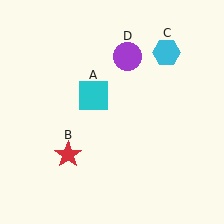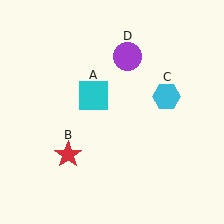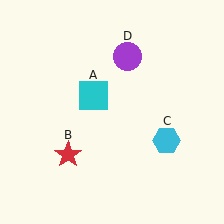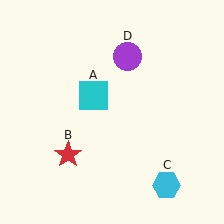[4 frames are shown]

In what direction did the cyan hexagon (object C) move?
The cyan hexagon (object C) moved down.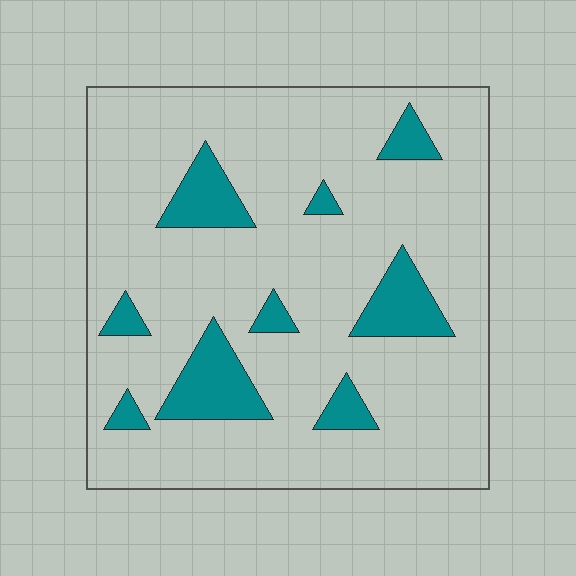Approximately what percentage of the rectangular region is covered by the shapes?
Approximately 15%.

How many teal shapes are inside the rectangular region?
9.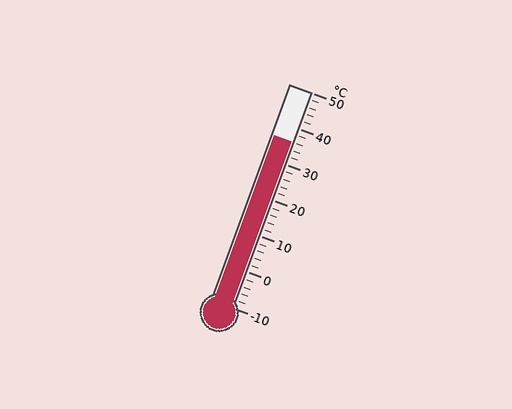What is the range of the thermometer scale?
The thermometer scale ranges from -10°C to 50°C.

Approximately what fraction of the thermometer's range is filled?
The thermometer is filled to approximately 75% of its range.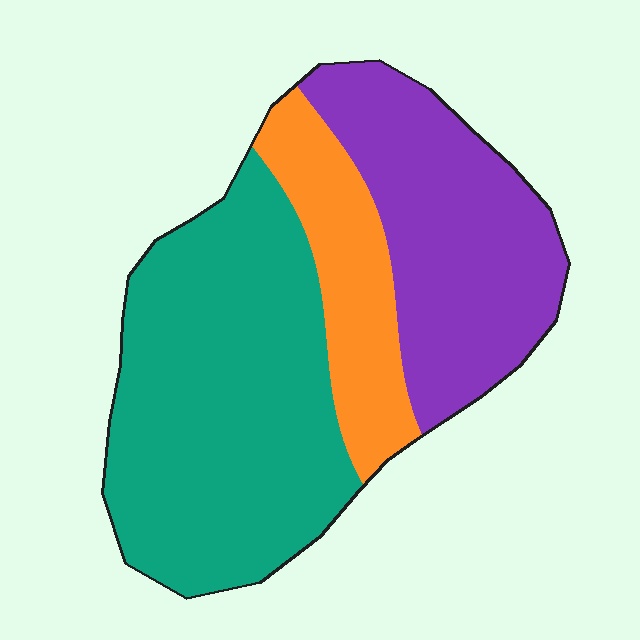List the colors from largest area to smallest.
From largest to smallest: teal, purple, orange.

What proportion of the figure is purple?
Purple covers about 30% of the figure.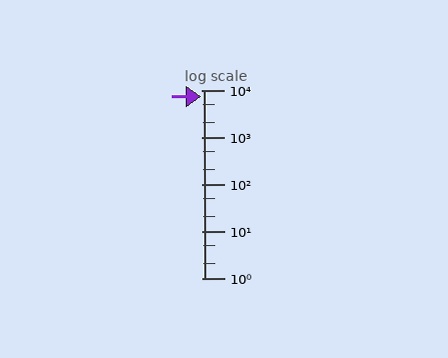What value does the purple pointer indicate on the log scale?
The pointer indicates approximately 7200.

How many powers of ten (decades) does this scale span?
The scale spans 4 decades, from 1 to 10000.